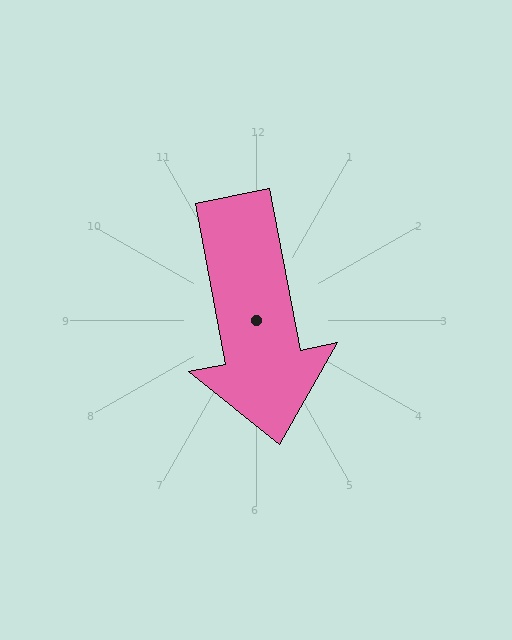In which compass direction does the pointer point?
South.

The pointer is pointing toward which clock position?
Roughly 6 o'clock.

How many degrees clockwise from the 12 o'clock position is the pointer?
Approximately 169 degrees.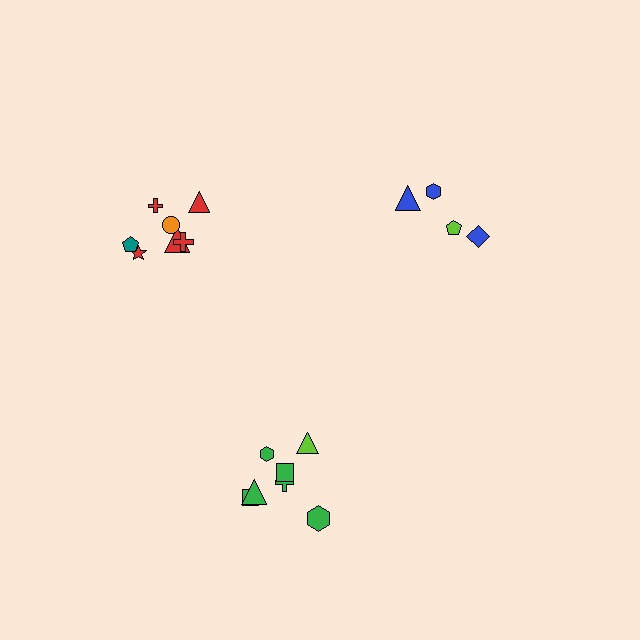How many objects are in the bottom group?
There are 7 objects.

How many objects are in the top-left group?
There are 7 objects.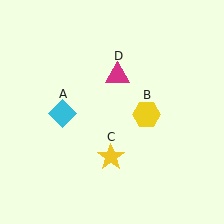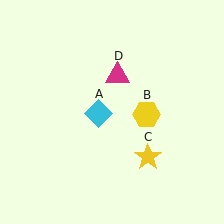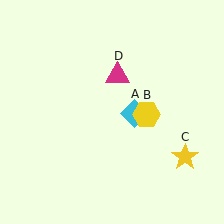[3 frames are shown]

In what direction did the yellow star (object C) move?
The yellow star (object C) moved right.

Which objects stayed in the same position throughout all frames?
Yellow hexagon (object B) and magenta triangle (object D) remained stationary.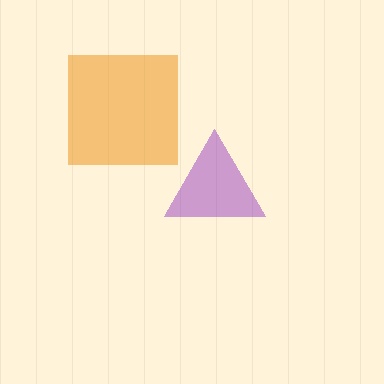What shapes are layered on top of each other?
The layered shapes are: a purple triangle, an orange square.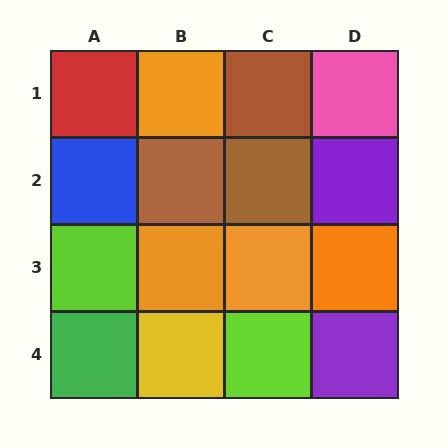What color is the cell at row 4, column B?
Yellow.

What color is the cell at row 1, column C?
Brown.